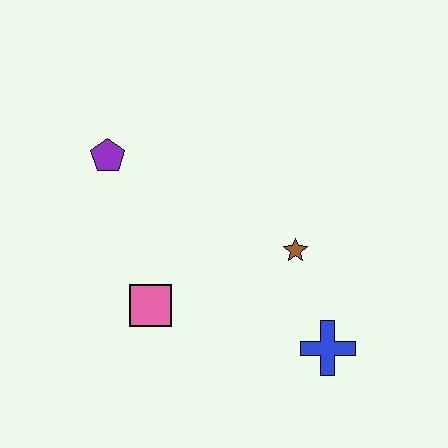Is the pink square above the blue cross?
Yes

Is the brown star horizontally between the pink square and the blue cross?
Yes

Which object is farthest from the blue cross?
The purple pentagon is farthest from the blue cross.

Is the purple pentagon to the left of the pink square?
Yes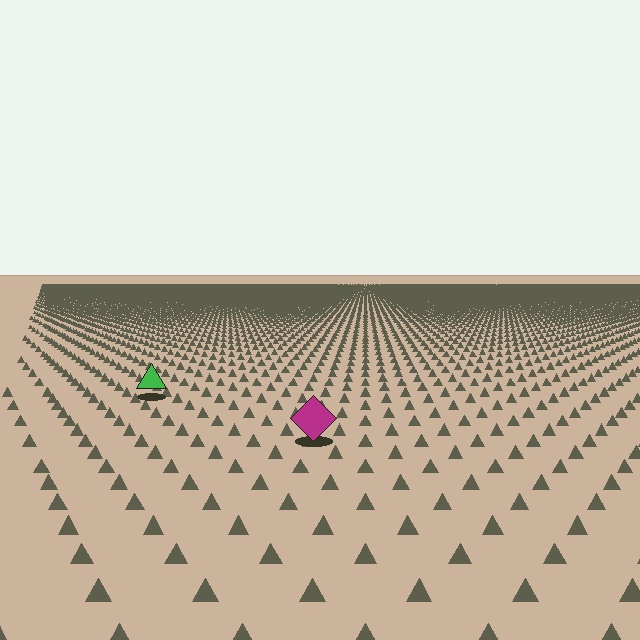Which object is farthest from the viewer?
The green triangle is farthest from the viewer. It appears smaller and the ground texture around it is denser.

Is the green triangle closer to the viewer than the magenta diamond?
No. The magenta diamond is closer — you can tell from the texture gradient: the ground texture is coarser near it.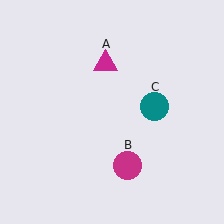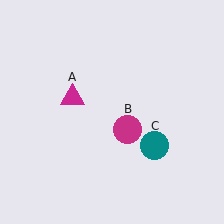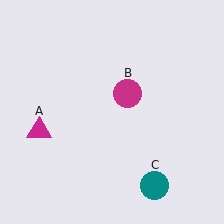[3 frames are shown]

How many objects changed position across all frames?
3 objects changed position: magenta triangle (object A), magenta circle (object B), teal circle (object C).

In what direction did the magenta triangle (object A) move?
The magenta triangle (object A) moved down and to the left.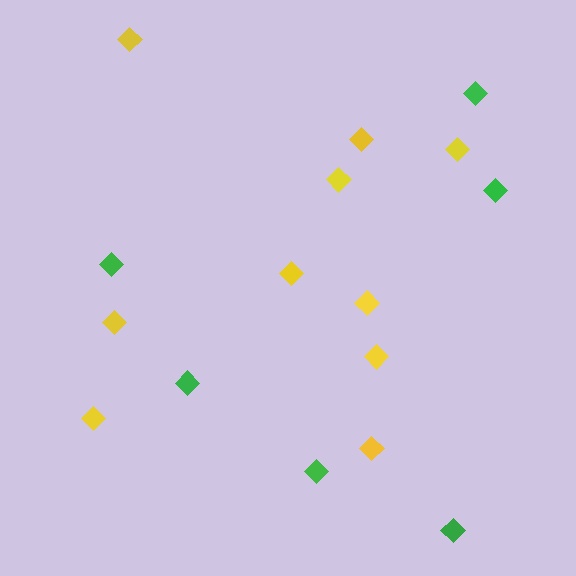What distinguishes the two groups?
There are 2 groups: one group of yellow diamonds (10) and one group of green diamonds (6).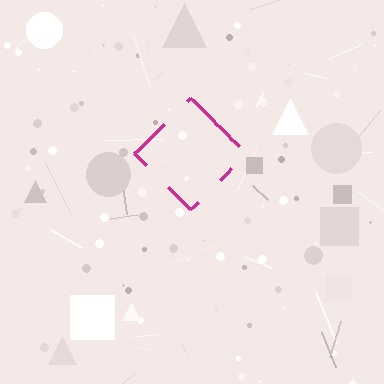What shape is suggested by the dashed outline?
The dashed outline suggests a diamond.